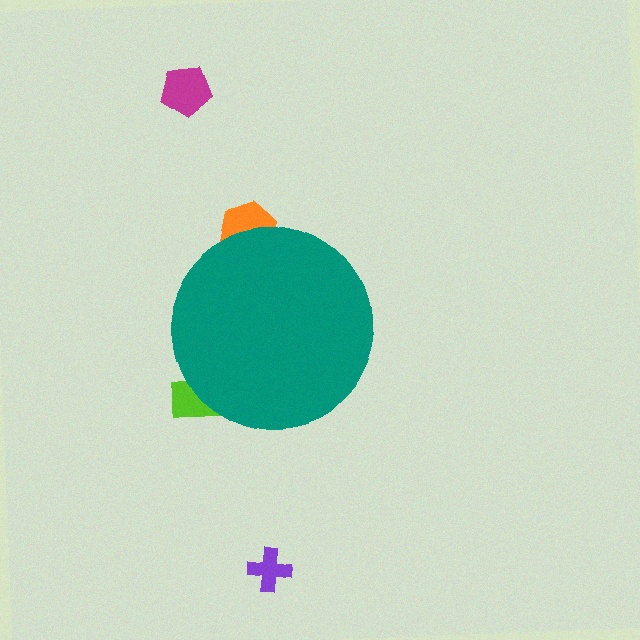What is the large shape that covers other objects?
A teal circle.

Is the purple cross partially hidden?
No, the purple cross is fully visible.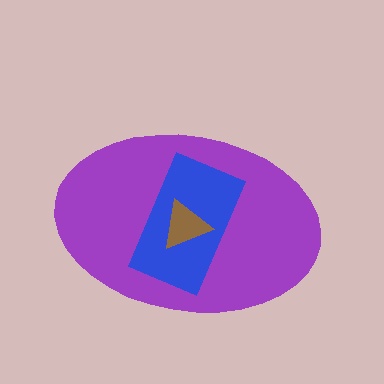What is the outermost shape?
The purple ellipse.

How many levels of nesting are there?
3.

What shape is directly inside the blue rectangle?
The brown triangle.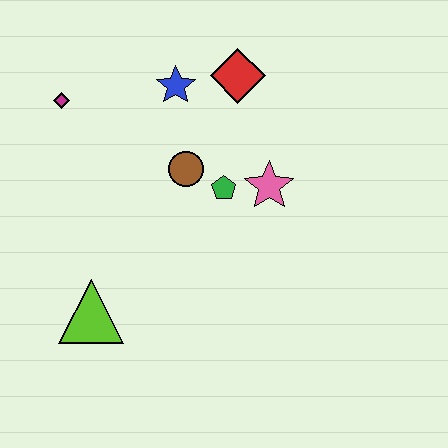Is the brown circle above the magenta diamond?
No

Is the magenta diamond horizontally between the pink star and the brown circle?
No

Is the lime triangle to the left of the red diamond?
Yes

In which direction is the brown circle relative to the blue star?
The brown circle is below the blue star.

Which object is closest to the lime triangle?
The brown circle is closest to the lime triangle.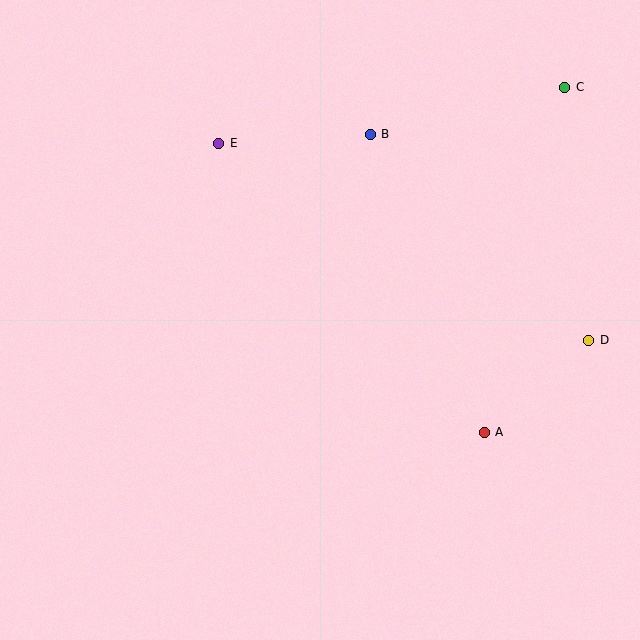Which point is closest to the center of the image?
Point B at (370, 134) is closest to the center.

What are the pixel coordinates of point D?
Point D is at (589, 340).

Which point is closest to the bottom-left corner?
Point A is closest to the bottom-left corner.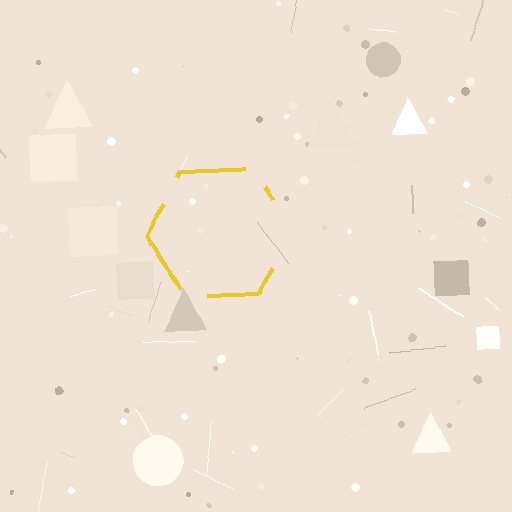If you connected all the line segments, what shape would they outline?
They would outline a hexagon.